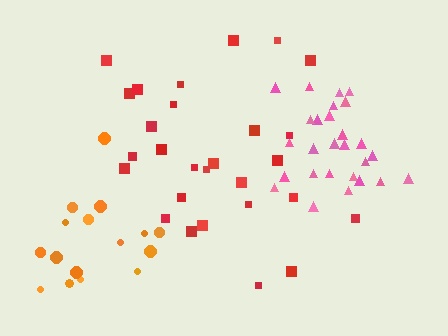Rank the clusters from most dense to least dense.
pink, red, orange.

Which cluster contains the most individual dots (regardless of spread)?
Red (28).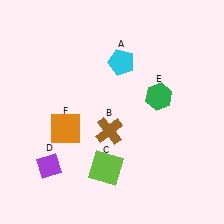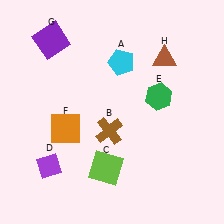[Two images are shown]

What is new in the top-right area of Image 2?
A brown triangle (H) was added in the top-right area of Image 2.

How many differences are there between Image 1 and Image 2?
There are 2 differences between the two images.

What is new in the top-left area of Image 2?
A purple square (G) was added in the top-left area of Image 2.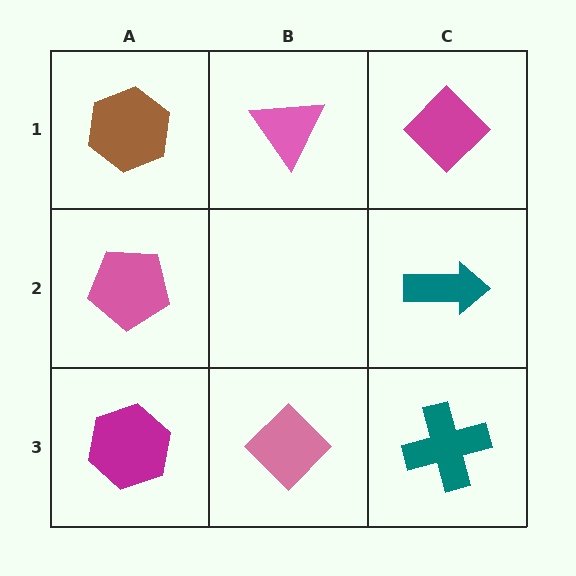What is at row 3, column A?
A magenta hexagon.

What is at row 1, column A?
A brown hexagon.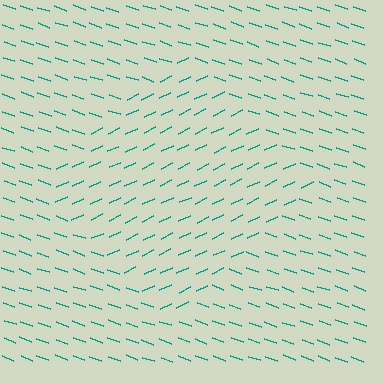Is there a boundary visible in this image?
Yes, there is a texture boundary formed by a change in line orientation.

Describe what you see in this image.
The image is filled with small teal line segments. A diamond region in the image has lines oriented differently from the surrounding lines, creating a visible texture boundary.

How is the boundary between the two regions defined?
The boundary is defined purely by a change in line orientation (approximately 45 degrees difference). All lines are the same color and thickness.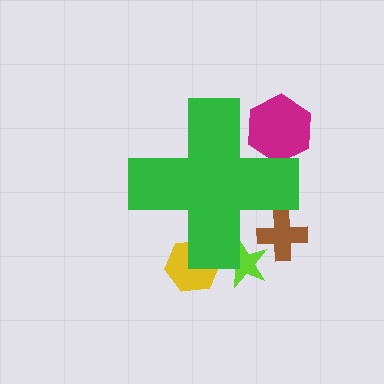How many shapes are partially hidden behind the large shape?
4 shapes are partially hidden.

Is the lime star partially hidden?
Yes, the lime star is partially hidden behind the green cross.